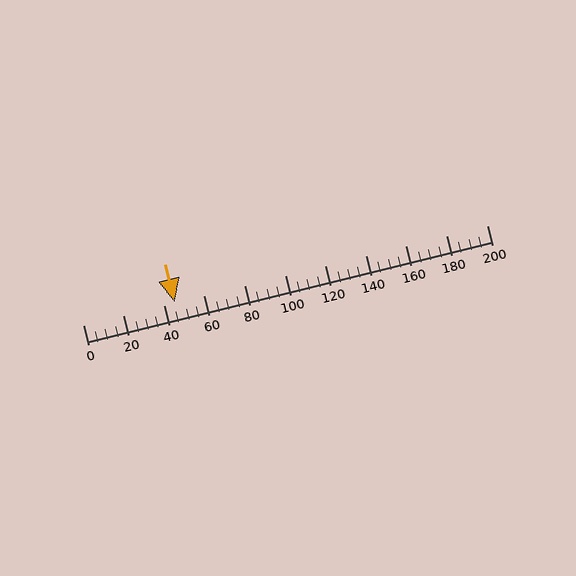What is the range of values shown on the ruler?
The ruler shows values from 0 to 200.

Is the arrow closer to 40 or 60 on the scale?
The arrow is closer to 40.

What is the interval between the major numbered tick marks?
The major tick marks are spaced 20 units apart.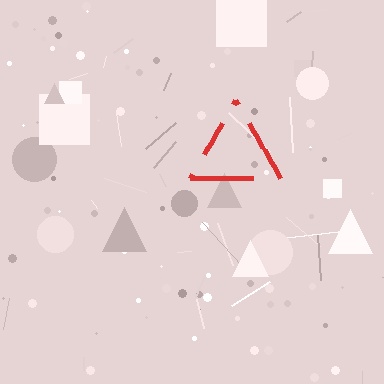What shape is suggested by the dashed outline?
The dashed outline suggests a triangle.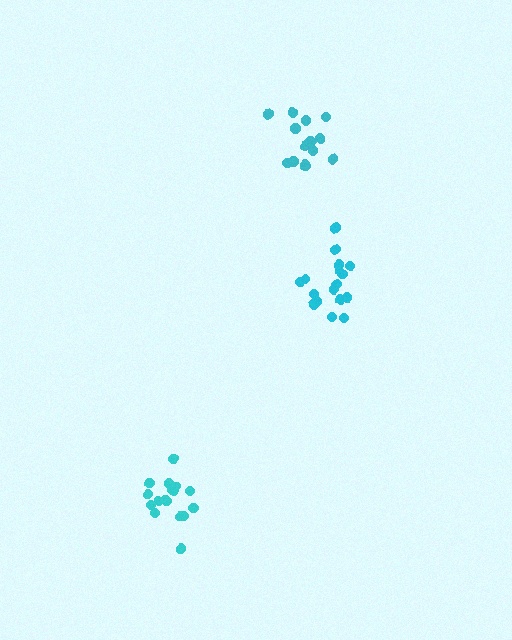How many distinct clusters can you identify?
There are 3 distinct clusters.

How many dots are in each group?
Group 1: 17 dots, Group 2: 16 dots, Group 3: 15 dots (48 total).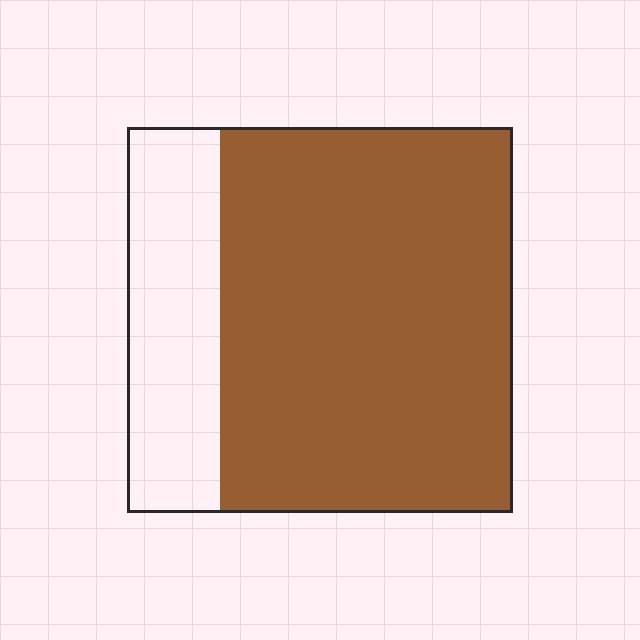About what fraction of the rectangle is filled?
About three quarters (3/4).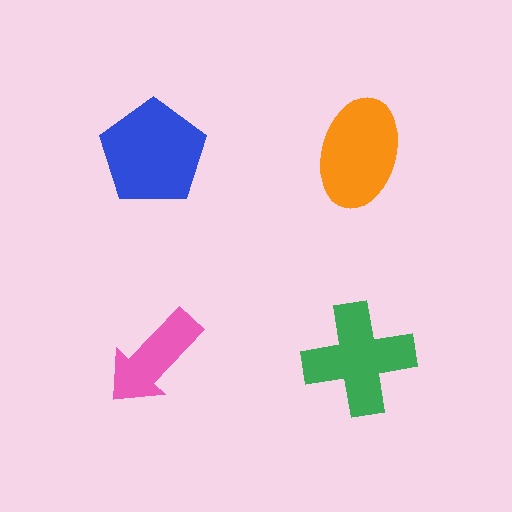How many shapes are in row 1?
2 shapes.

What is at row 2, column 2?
A green cross.